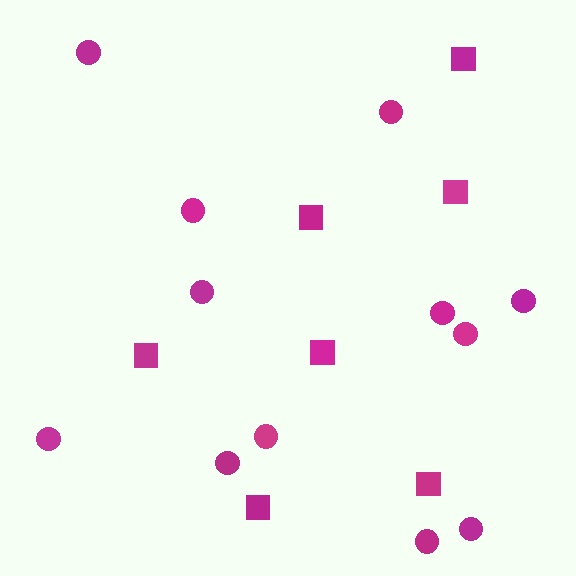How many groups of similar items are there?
There are 2 groups: one group of squares (7) and one group of circles (12).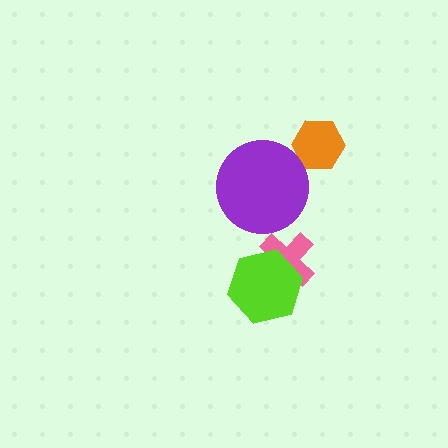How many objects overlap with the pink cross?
1 object overlaps with the pink cross.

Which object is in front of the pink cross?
The lime hexagon is in front of the pink cross.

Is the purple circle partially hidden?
No, no other shape covers it.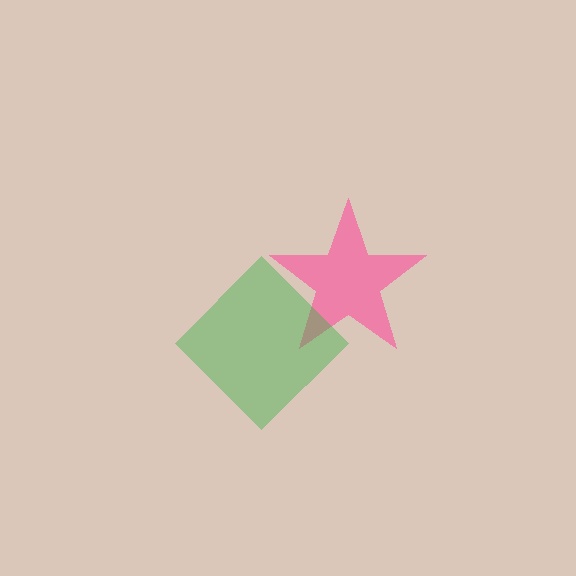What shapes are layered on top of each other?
The layered shapes are: a pink star, a green diamond.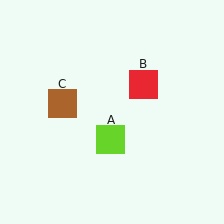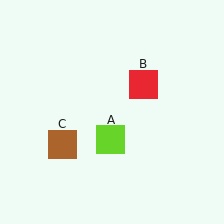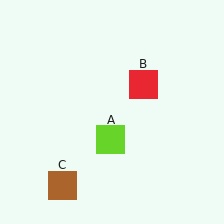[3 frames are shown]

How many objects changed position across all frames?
1 object changed position: brown square (object C).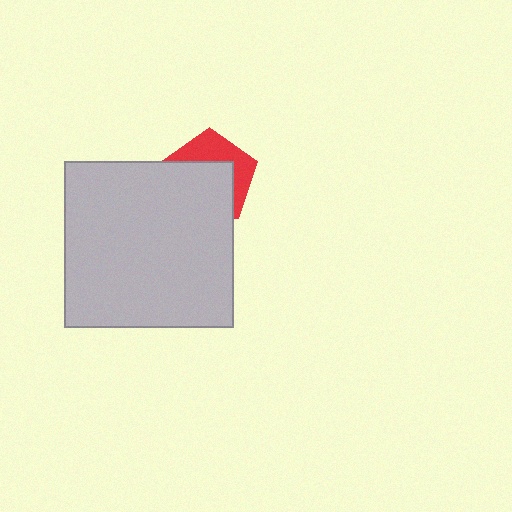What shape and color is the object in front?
The object in front is a light gray rectangle.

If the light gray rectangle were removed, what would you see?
You would see the complete red pentagon.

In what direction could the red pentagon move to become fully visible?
The red pentagon could move toward the upper-right. That would shift it out from behind the light gray rectangle entirely.